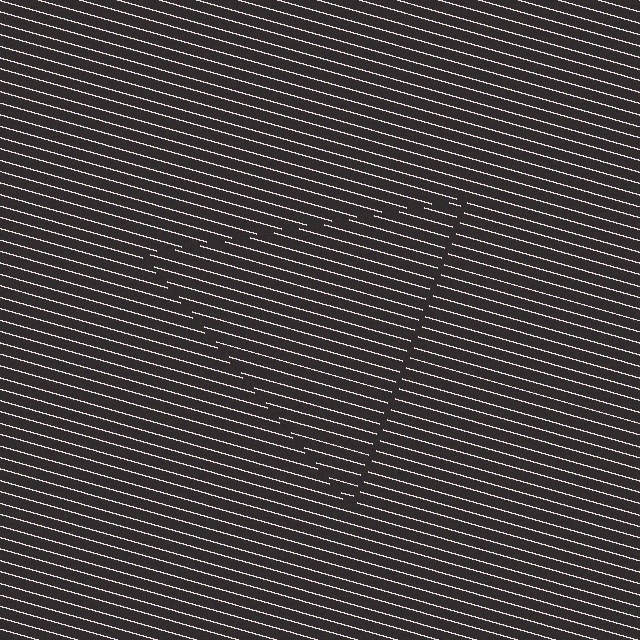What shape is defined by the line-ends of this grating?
An illusory triangle. The interior of the shape contains the same grating, shifted by half a period — the contour is defined by the phase discontinuity where line-ends from the inner and outer gratings abut.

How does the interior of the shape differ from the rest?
The interior of the shape contains the same grating, shifted by half a period — the contour is defined by the phase discontinuity where line-ends from the inner and outer gratings abut.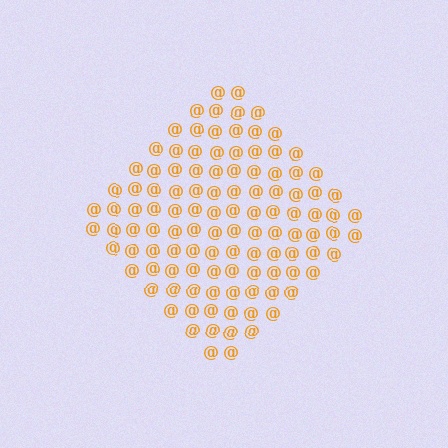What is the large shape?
The large shape is a diamond.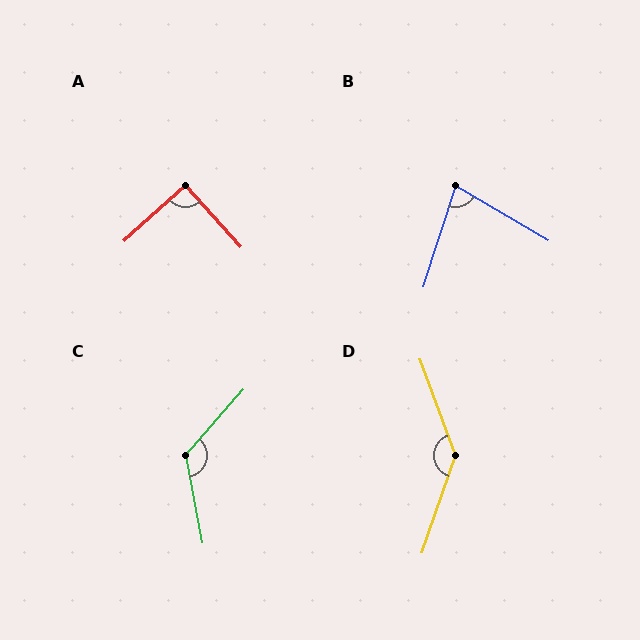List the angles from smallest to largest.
B (77°), A (90°), C (128°), D (141°).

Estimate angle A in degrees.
Approximately 90 degrees.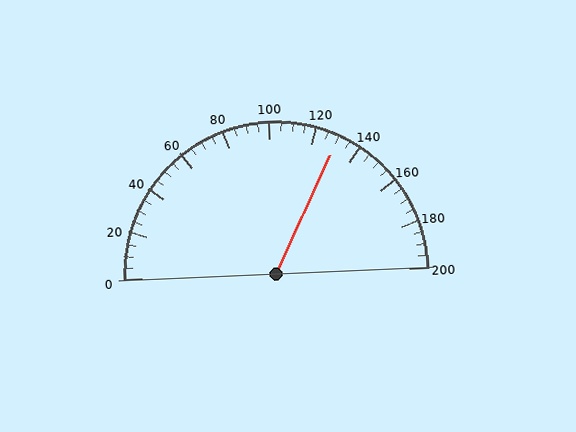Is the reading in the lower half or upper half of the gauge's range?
The reading is in the upper half of the range (0 to 200).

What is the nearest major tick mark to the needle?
The nearest major tick mark is 120.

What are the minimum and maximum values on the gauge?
The gauge ranges from 0 to 200.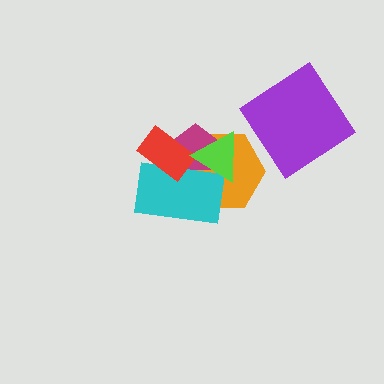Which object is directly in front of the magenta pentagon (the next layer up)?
The cyan rectangle is directly in front of the magenta pentagon.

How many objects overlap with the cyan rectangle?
4 objects overlap with the cyan rectangle.